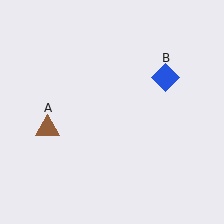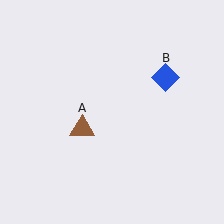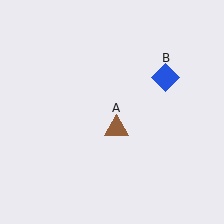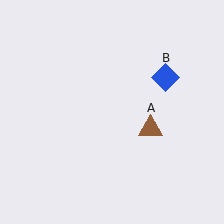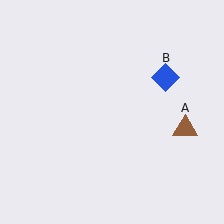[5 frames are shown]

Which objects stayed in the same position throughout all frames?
Blue diamond (object B) remained stationary.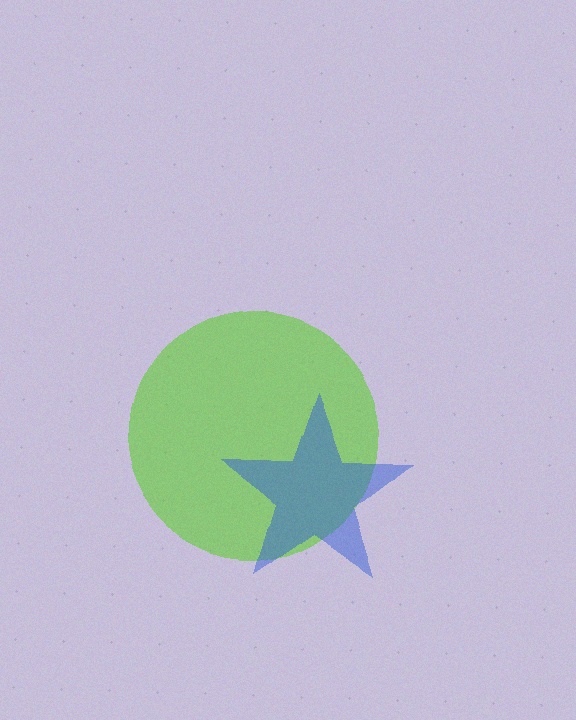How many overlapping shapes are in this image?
There are 2 overlapping shapes in the image.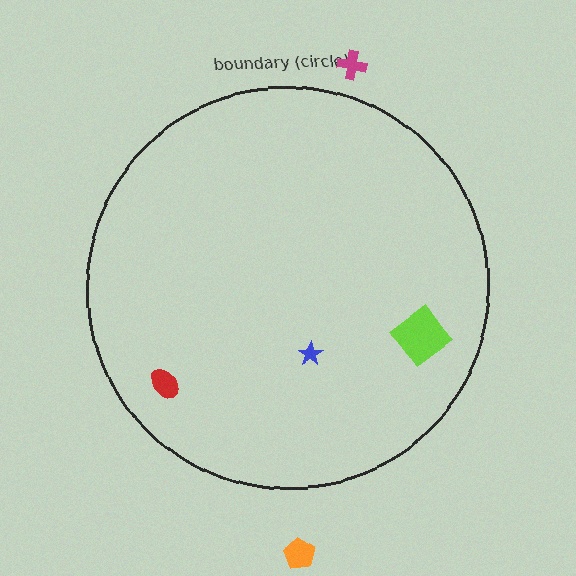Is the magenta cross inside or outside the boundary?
Outside.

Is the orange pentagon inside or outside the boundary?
Outside.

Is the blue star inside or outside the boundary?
Inside.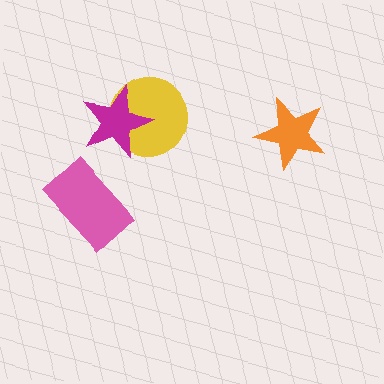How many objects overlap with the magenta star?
1 object overlaps with the magenta star.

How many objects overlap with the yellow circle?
1 object overlaps with the yellow circle.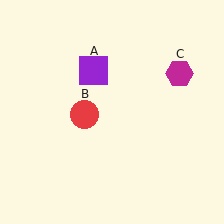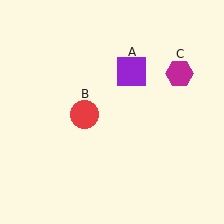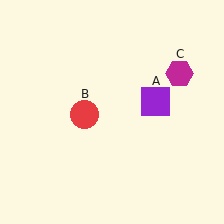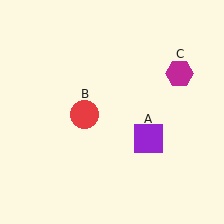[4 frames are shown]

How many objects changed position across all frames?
1 object changed position: purple square (object A).